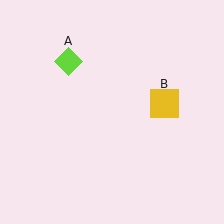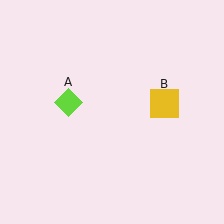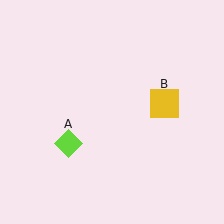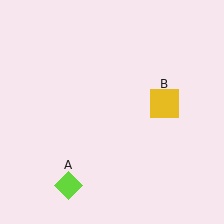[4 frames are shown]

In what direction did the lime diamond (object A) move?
The lime diamond (object A) moved down.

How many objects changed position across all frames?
1 object changed position: lime diamond (object A).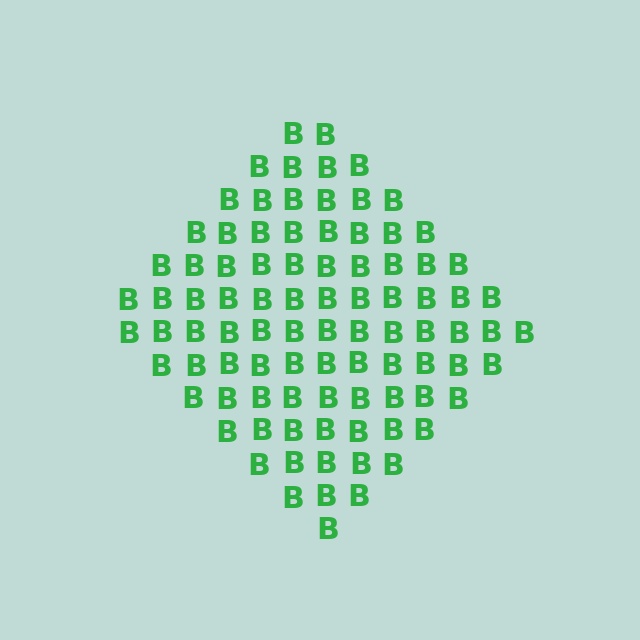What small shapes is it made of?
It is made of small letter B's.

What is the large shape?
The large shape is a diamond.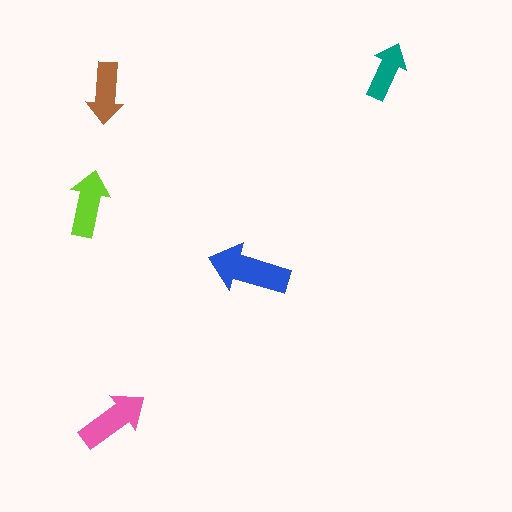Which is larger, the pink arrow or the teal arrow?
The pink one.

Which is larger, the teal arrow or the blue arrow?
The blue one.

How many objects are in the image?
There are 5 objects in the image.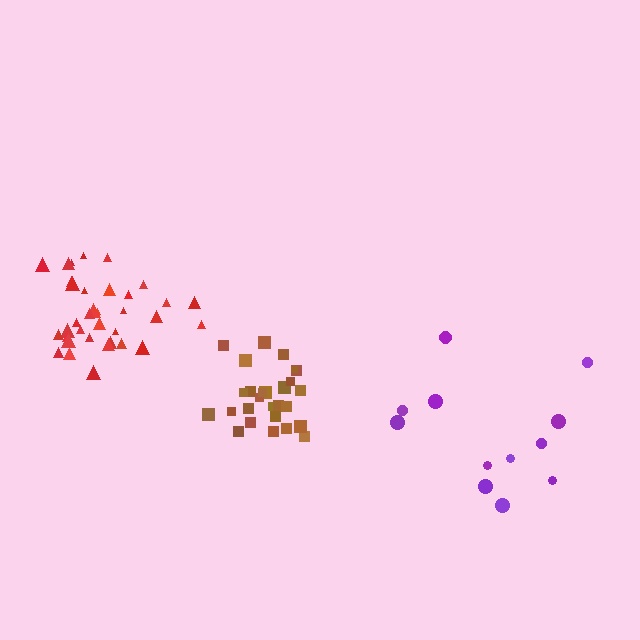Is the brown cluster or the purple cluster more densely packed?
Brown.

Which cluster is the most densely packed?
Brown.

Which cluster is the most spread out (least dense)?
Purple.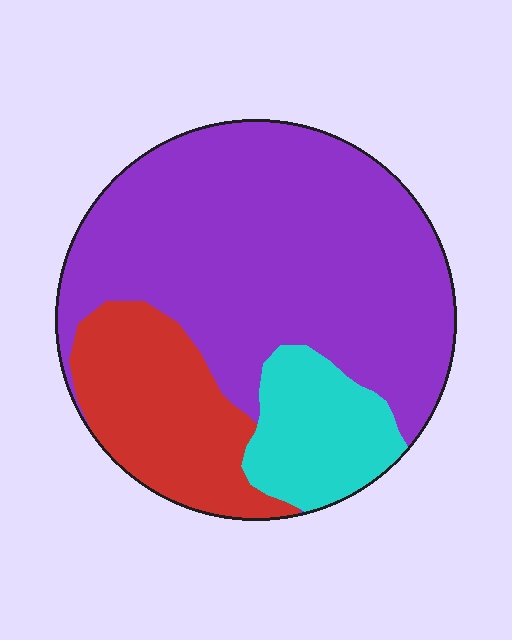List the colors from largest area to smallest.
From largest to smallest: purple, red, cyan.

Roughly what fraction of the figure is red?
Red covers 22% of the figure.